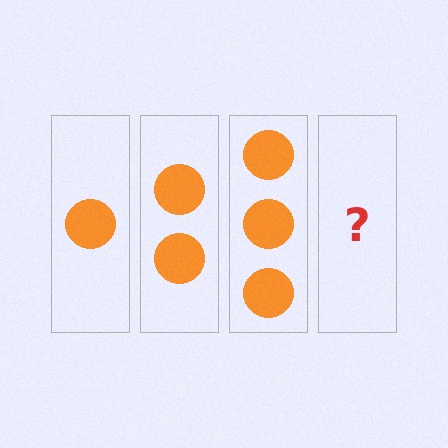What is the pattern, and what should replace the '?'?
The pattern is that each step adds one more circle. The '?' should be 4 circles.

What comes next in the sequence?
The next element should be 4 circles.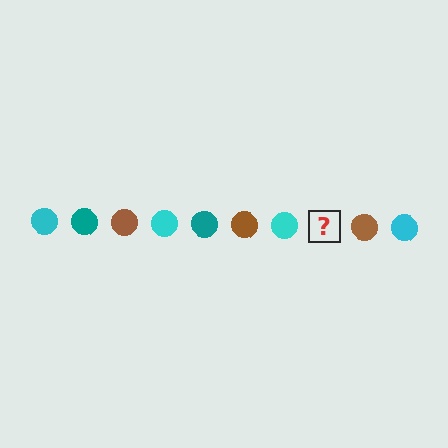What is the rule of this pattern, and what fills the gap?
The rule is that the pattern cycles through cyan, teal, brown circles. The gap should be filled with a teal circle.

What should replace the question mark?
The question mark should be replaced with a teal circle.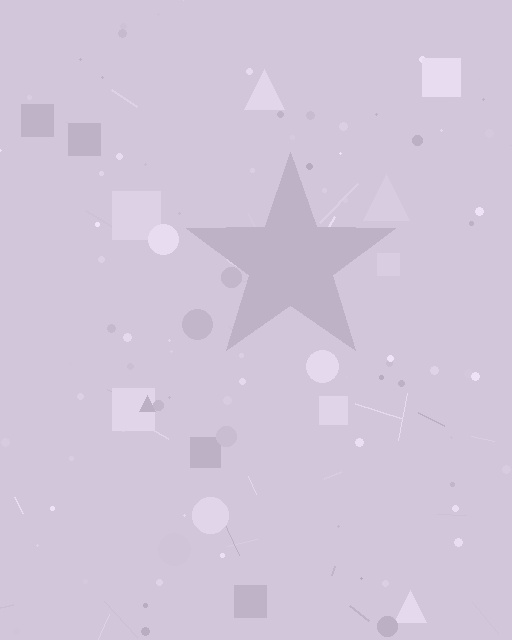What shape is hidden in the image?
A star is hidden in the image.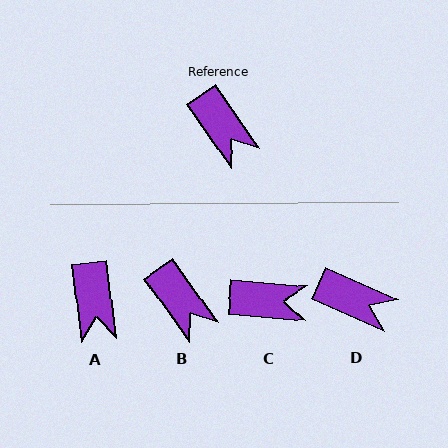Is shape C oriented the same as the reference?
No, it is off by about 51 degrees.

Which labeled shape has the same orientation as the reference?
B.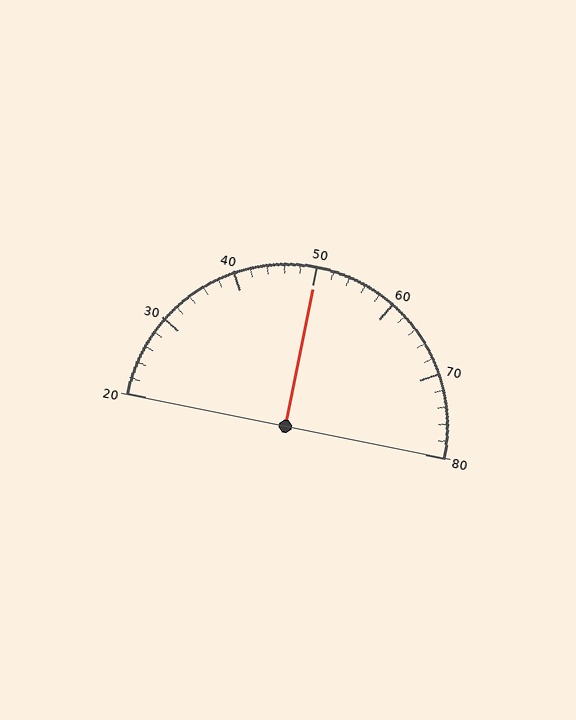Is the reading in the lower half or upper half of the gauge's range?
The reading is in the upper half of the range (20 to 80).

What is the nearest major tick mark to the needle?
The nearest major tick mark is 50.